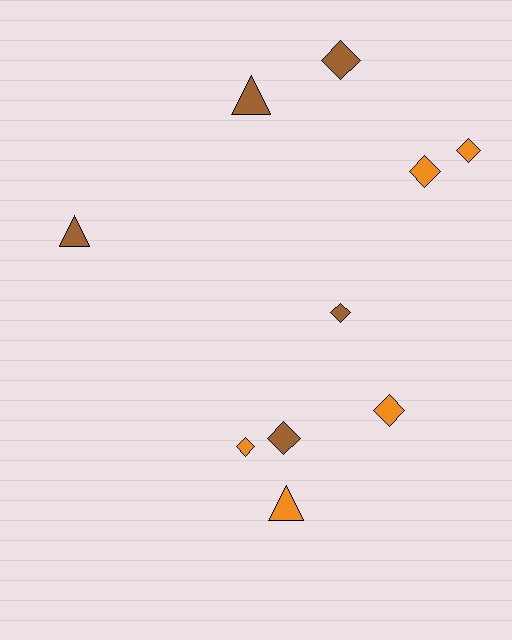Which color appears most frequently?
Brown, with 5 objects.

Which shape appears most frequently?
Diamond, with 7 objects.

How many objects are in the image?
There are 10 objects.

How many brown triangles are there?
There are 2 brown triangles.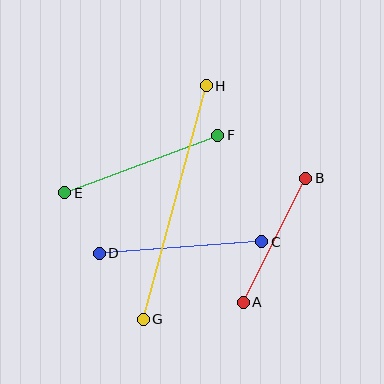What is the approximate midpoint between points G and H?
The midpoint is at approximately (175, 203) pixels.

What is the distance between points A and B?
The distance is approximately 139 pixels.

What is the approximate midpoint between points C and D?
The midpoint is at approximately (181, 247) pixels.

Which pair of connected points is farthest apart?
Points G and H are farthest apart.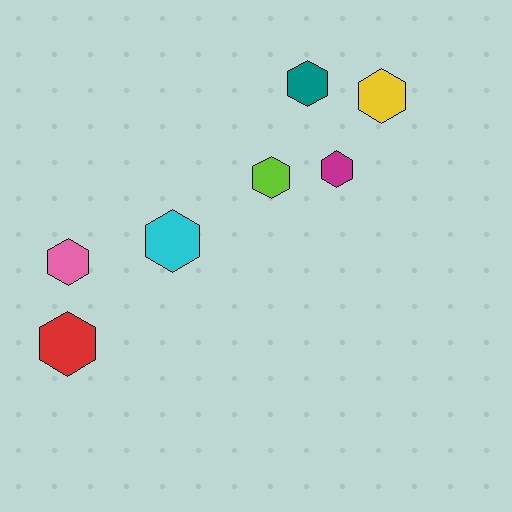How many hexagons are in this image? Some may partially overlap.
There are 7 hexagons.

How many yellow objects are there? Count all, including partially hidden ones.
There is 1 yellow object.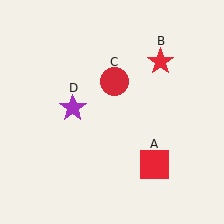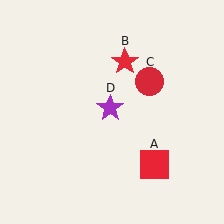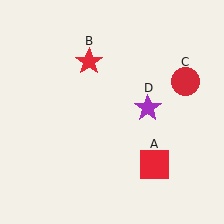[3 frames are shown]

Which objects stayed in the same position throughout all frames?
Red square (object A) remained stationary.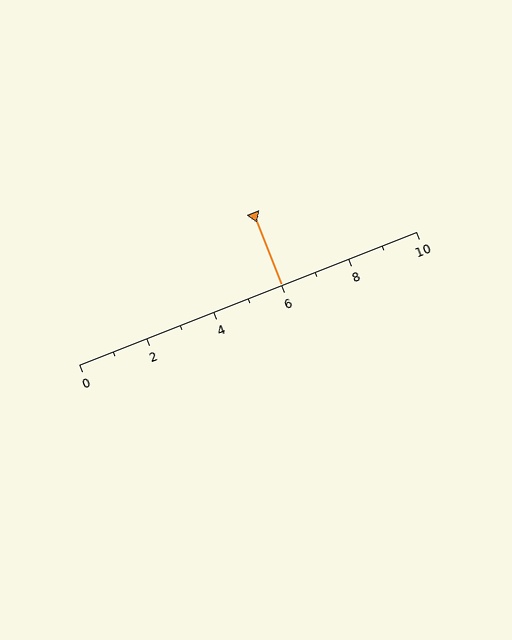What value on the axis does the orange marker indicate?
The marker indicates approximately 6.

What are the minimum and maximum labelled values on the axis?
The axis runs from 0 to 10.